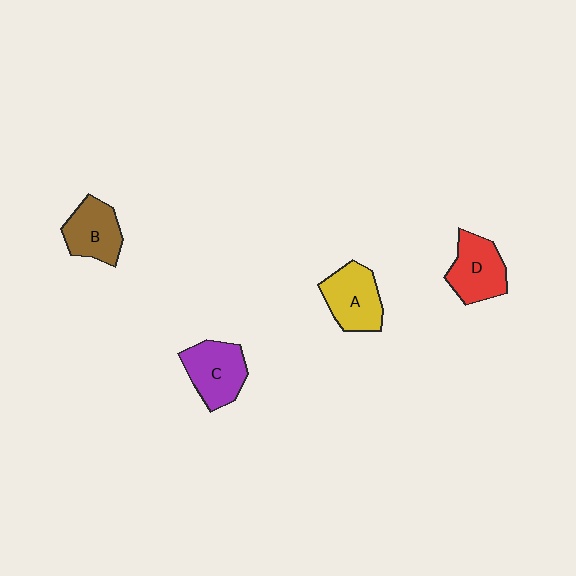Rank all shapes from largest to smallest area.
From largest to smallest: C (purple), A (yellow), D (red), B (brown).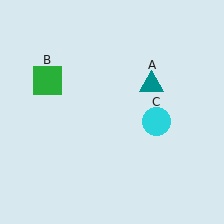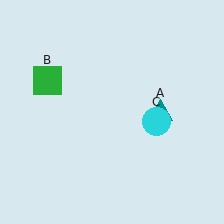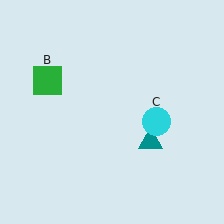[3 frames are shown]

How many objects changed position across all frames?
1 object changed position: teal triangle (object A).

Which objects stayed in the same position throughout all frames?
Green square (object B) and cyan circle (object C) remained stationary.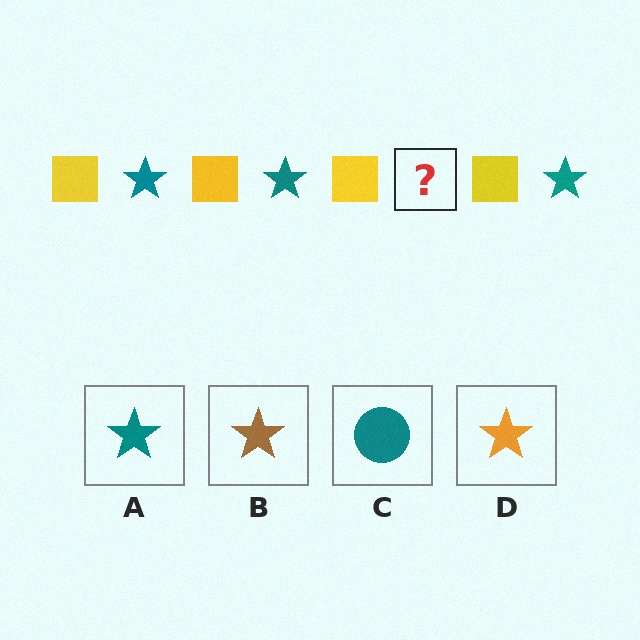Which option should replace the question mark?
Option A.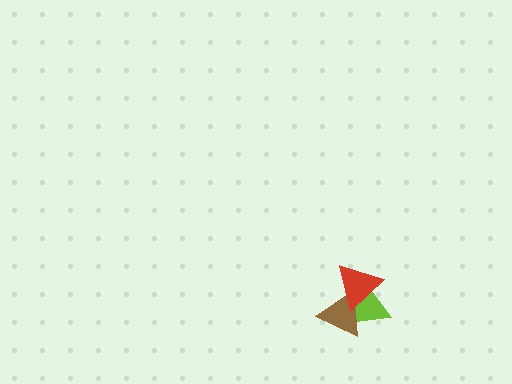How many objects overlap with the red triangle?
2 objects overlap with the red triangle.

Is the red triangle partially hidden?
No, no other shape covers it.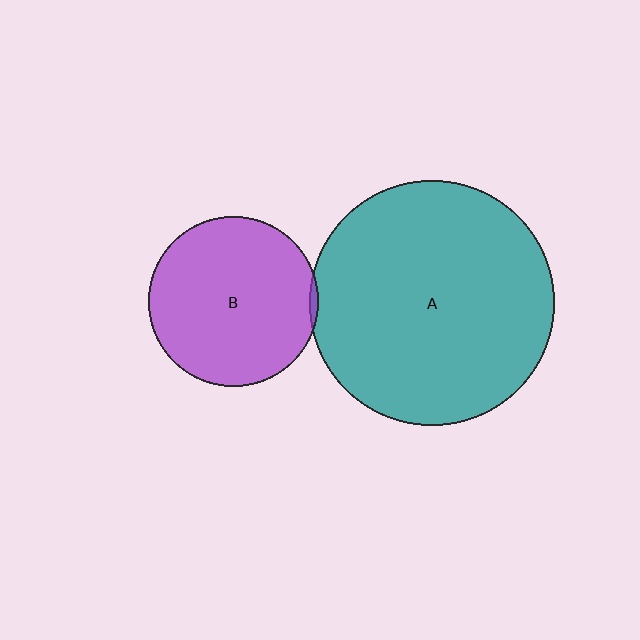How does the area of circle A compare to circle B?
Approximately 2.1 times.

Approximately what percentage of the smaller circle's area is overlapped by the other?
Approximately 5%.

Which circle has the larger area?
Circle A (teal).